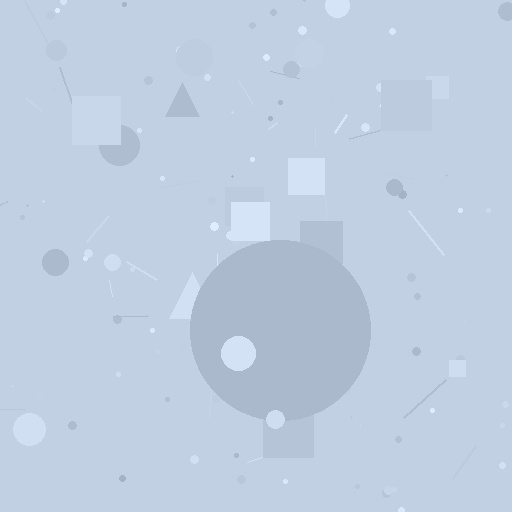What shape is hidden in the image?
A circle is hidden in the image.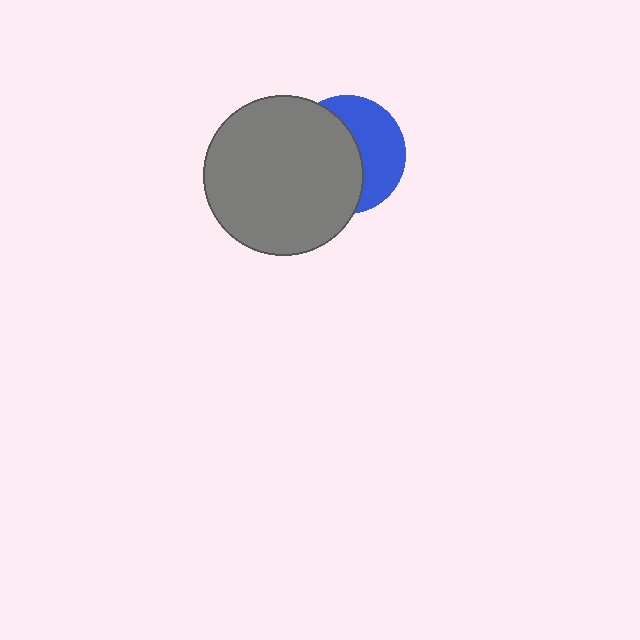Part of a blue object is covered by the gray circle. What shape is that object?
It is a circle.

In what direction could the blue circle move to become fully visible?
The blue circle could move right. That would shift it out from behind the gray circle entirely.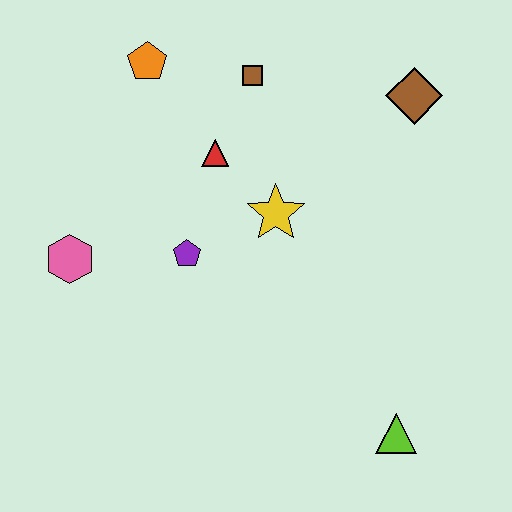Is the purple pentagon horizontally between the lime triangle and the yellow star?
No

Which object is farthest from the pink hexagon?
The brown diamond is farthest from the pink hexagon.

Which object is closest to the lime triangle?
The yellow star is closest to the lime triangle.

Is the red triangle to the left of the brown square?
Yes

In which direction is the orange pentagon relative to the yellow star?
The orange pentagon is above the yellow star.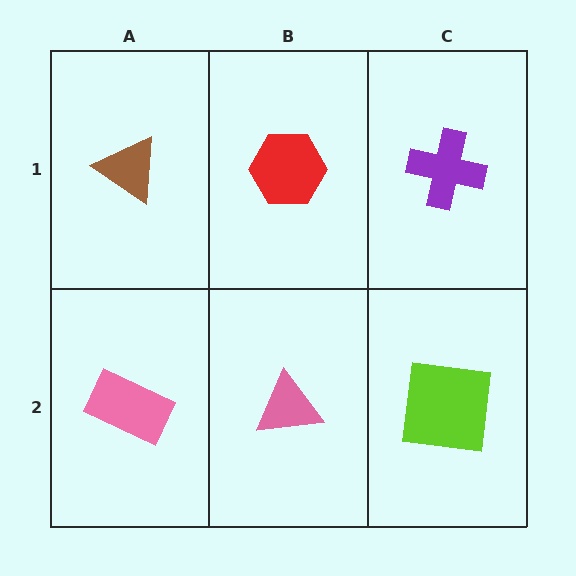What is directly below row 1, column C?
A lime square.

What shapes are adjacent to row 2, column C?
A purple cross (row 1, column C), a pink triangle (row 2, column B).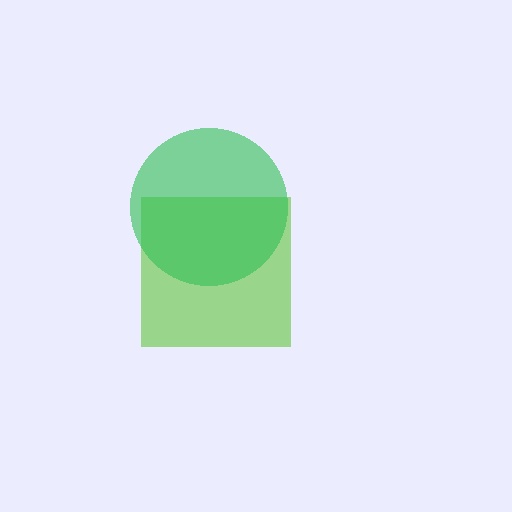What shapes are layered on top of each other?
The layered shapes are: a lime square, a green circle.